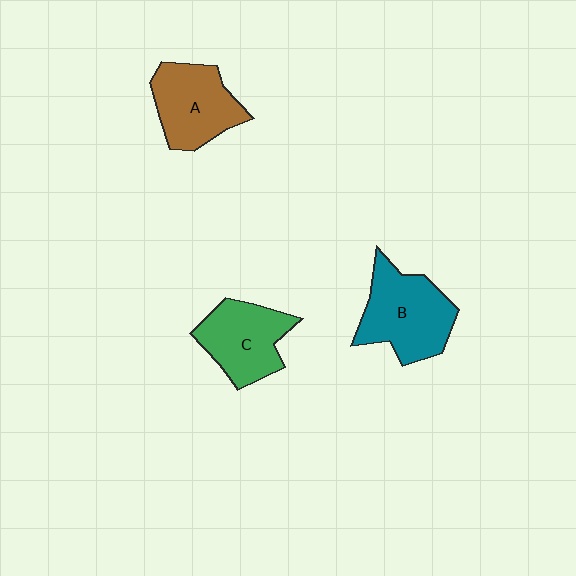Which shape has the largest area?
Shape B (teal).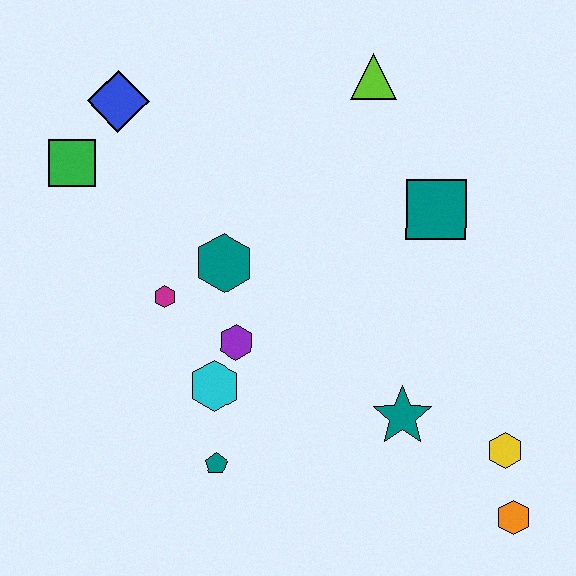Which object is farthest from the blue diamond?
The orange hexagon is farthest from the blue diamond.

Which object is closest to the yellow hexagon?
The orange hexagon is closest to the yellow hexagon.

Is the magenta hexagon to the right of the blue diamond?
Yes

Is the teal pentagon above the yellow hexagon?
No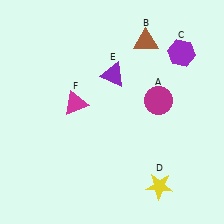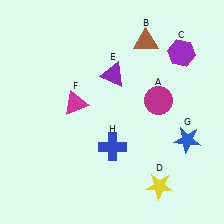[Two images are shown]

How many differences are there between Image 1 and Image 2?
There are 2 differences between the two images.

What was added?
A blue star (G), a blue cross (H) were added in Image 2.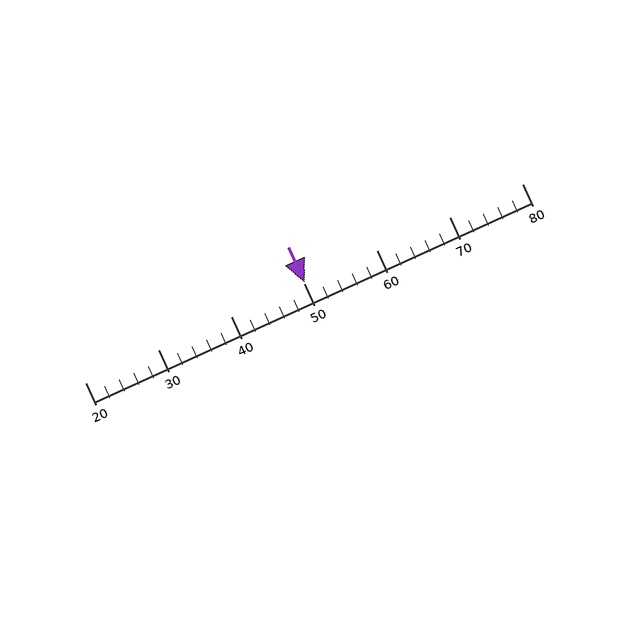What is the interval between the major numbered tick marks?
The major tick marks are spaced 10 units apart.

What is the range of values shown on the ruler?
The ruler shows values from 20 to 80.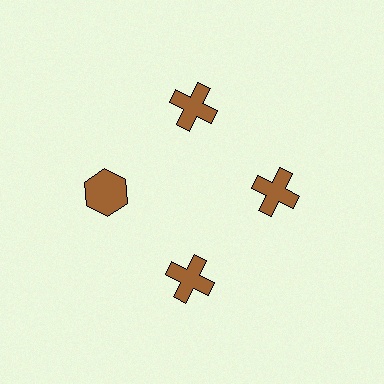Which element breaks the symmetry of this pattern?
The brown hexagon at roughly the 9 o'clock position breaks the symmetry. All other shapes are brown crosses.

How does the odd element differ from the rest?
It has a different shape: hexagon instead of cross.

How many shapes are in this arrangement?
There are 4 shapes arranged in a ring pattern.